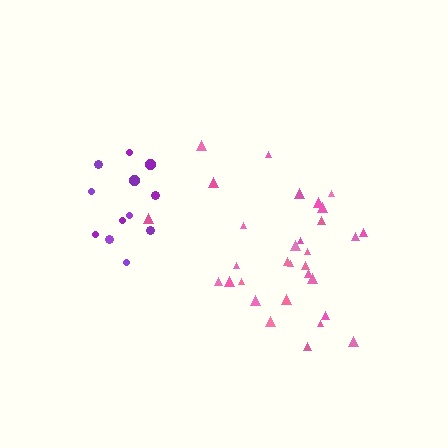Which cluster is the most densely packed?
Purple.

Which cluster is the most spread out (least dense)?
Pink.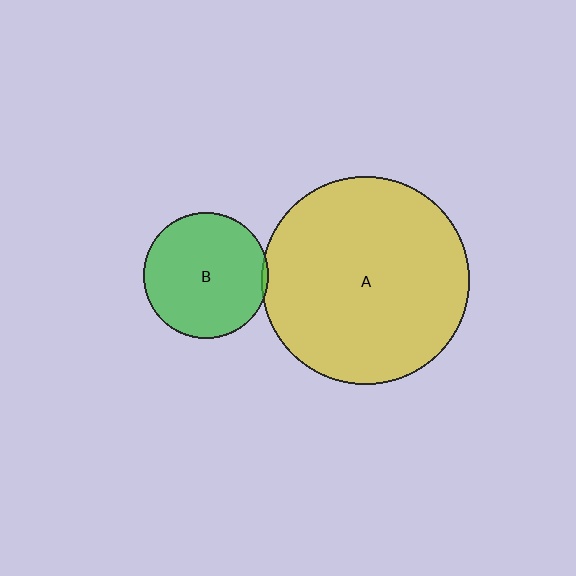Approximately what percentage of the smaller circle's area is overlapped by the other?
Approximately 5%.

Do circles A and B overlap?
Yes.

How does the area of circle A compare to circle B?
Approximately 2.7 times.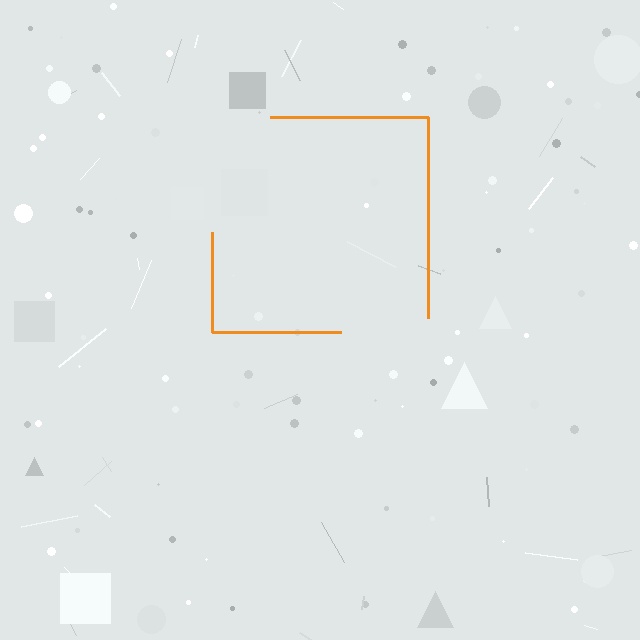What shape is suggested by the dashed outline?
The dashed outline suggests a square.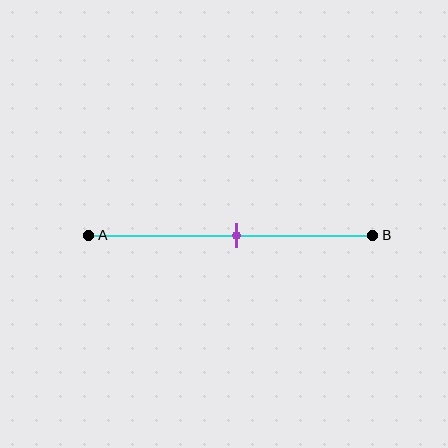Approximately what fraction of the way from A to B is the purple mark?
The purple mark is approximately 50% of the way from A to B.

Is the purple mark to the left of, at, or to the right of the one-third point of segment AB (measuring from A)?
The purple mark is to the right of the one-third point of segment AB.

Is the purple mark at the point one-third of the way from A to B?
No, the mark is at about 50% from A, not at the 33% one-third point.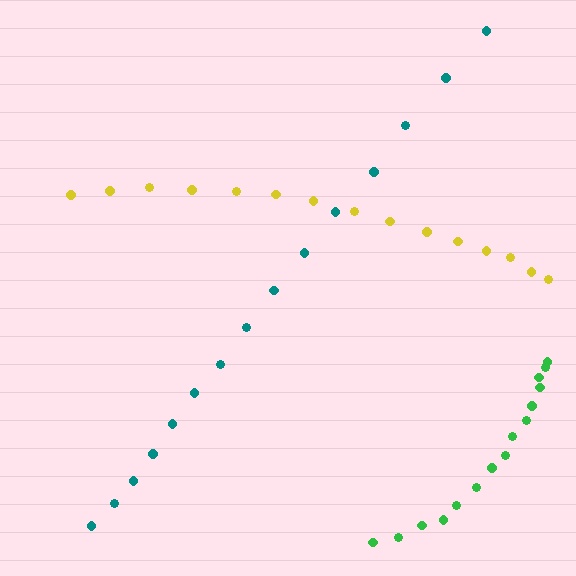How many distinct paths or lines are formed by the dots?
There are 3 distinct paths.